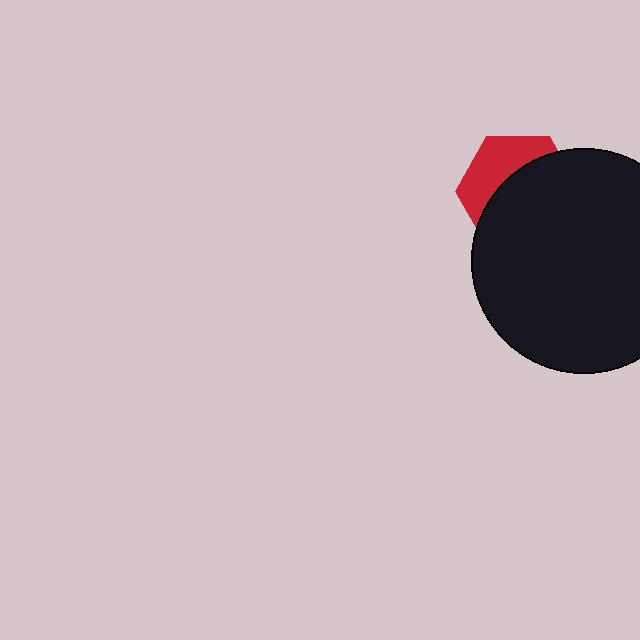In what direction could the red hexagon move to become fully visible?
The red hexagon could move toward the upper-left. That would shift it out from behind the black circle entirely.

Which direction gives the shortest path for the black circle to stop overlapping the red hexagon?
Moving toward the lower-right gives the shortest separation.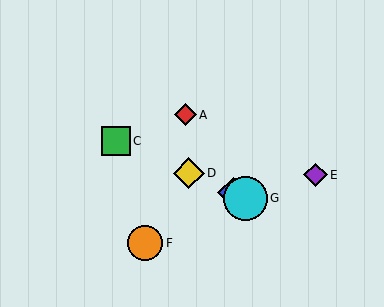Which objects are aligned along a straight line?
Objects B, C, D, G are aligned along a straight line.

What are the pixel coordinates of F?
Object F is at (145, 243).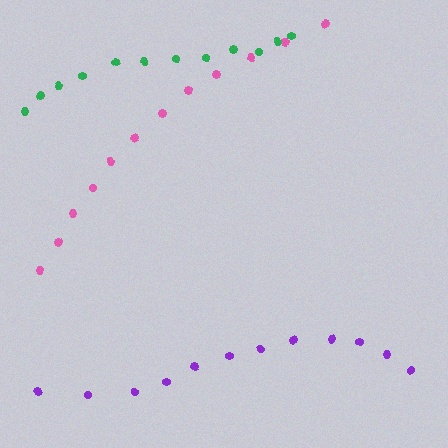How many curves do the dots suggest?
There are 3 distinct paths.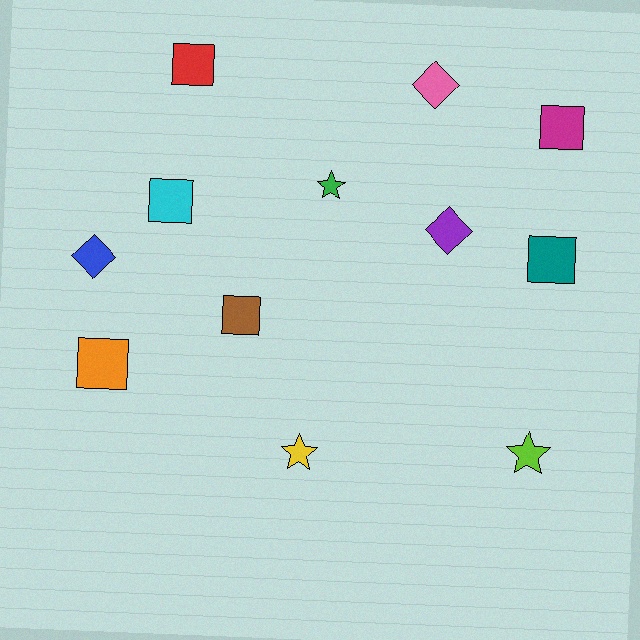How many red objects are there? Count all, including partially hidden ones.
There is 1 red object.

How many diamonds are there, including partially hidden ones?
There are 3 diamonds.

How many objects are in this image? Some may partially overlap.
There are 12 objects.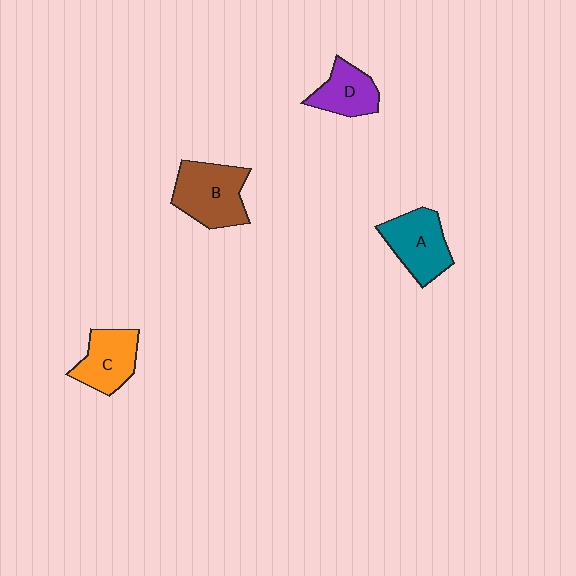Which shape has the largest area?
Shape B (brown).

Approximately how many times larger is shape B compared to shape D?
Approximately 1.5 times.